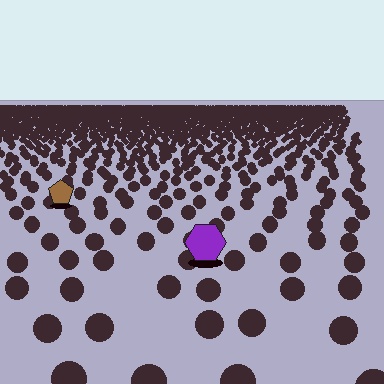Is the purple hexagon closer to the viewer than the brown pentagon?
Yes. The purple hexagon is closer — you can tell from the texture gradient: the ground texture is coarser near it.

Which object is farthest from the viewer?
The brown pentagon is farthest from the viewer. It appears smaller and the ground texture around it is denser.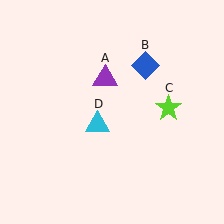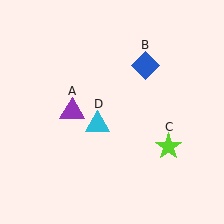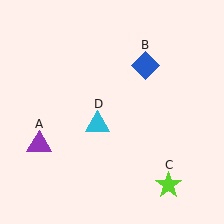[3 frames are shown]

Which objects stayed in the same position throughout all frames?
Blue diamond (object B) and cyan triangle (object D) remained stationary.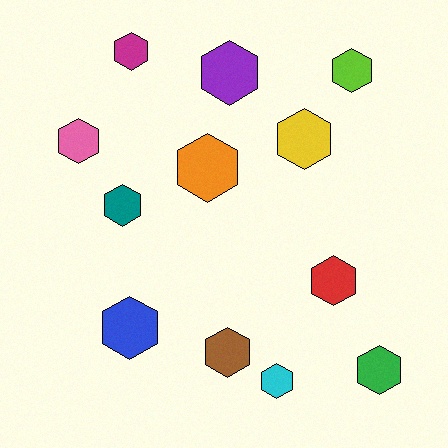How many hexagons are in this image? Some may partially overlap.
There are 12 hexagons.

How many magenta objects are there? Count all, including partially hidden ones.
There is 1 magenta object.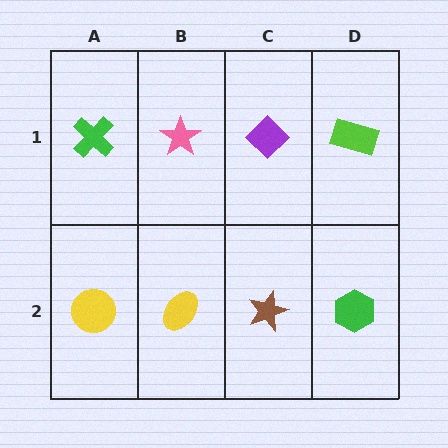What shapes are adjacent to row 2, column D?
A lime rectangle (row 1, column D), a brown star (row 2, column C).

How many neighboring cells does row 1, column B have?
3.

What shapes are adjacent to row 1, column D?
A green hexagon (row 2, column D), a purple diamond (row 1, column C).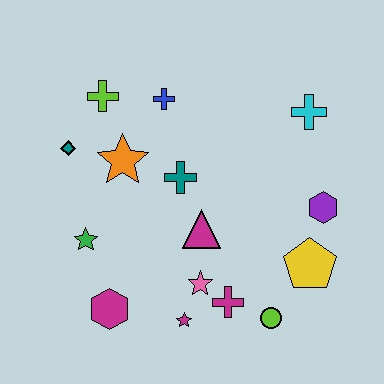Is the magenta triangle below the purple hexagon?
Yes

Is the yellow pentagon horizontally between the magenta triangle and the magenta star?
No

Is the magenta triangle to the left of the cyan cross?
Yes